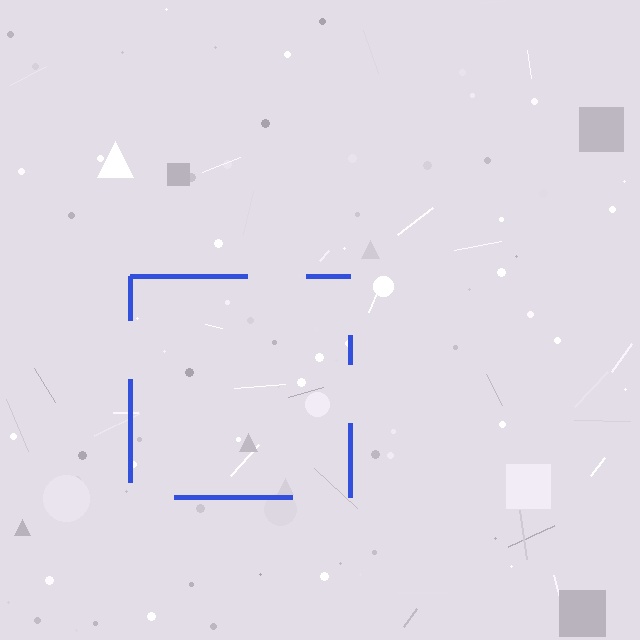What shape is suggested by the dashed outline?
The dashed outline suggests a square.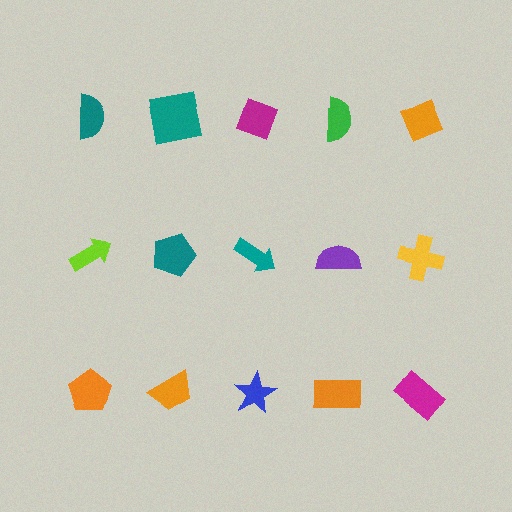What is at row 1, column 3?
A magenta diamond.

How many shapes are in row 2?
5 shapes.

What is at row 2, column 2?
A teal pentagon.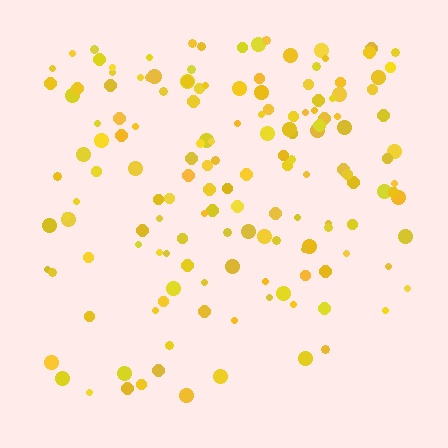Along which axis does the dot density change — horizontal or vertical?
Vertical.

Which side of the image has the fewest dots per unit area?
The bottom.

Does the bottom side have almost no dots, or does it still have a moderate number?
Still a moderate number, just noticeably fewer than the top.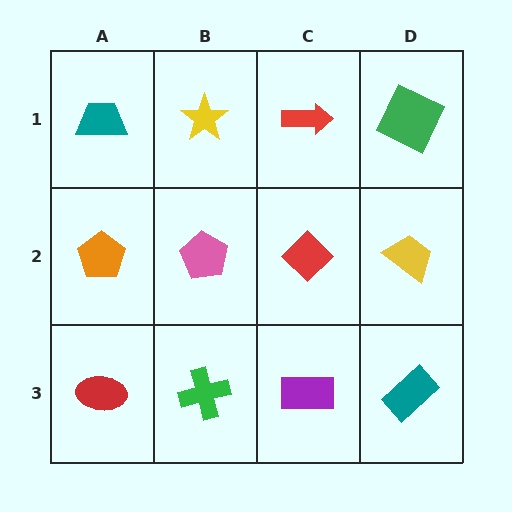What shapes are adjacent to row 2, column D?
A green square (row 1, column D), a teal rectangle (row 3, column D), a red diamond (row 2, column C).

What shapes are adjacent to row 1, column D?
A yellow trapezoid (row 2, column D), a red arrow (row 1, column C).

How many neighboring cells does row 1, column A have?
2.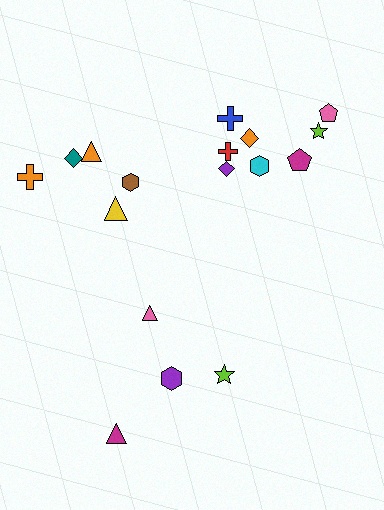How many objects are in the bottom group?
There are 4 objects.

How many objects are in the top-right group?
There are 8 objects.